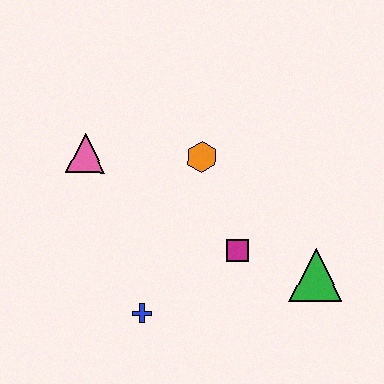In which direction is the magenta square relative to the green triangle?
The magenta square is to the left of the green triangle.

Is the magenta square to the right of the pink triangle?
Yes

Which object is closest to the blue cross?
The magenta square is closest to the blue cross.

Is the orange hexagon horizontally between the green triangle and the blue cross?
Yes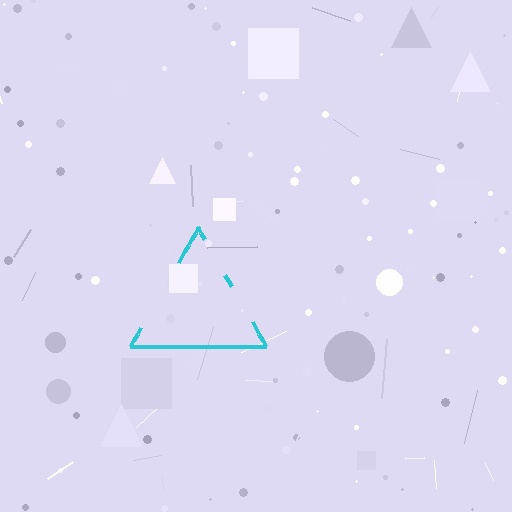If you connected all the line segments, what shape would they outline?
They would outline a triangle.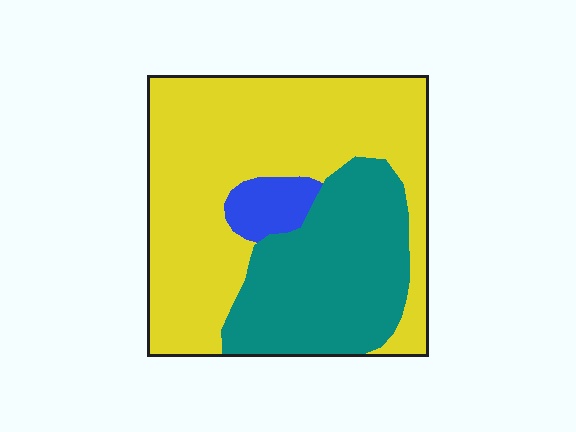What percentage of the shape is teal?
Teal covers 33% of the shape.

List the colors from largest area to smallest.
From largest to smallest: yellow, teal, blue.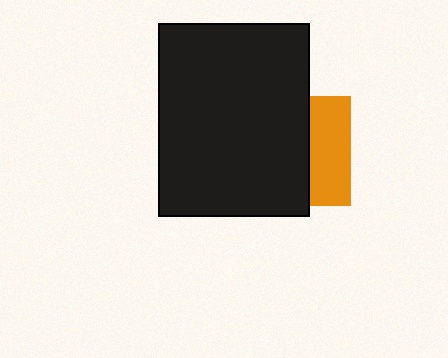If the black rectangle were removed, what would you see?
You would see the complete orange square.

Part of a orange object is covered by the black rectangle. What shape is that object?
It is a square.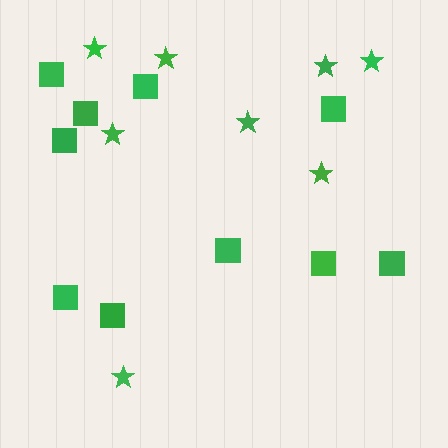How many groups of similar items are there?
There are 2 groups: one group of squares (10) and one group of stars (8).